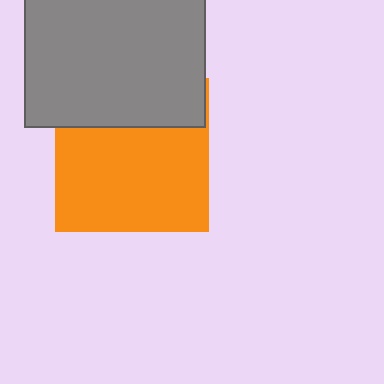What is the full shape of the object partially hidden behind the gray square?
The partially hidden object is an orange square.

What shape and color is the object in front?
The object in front is a gray square.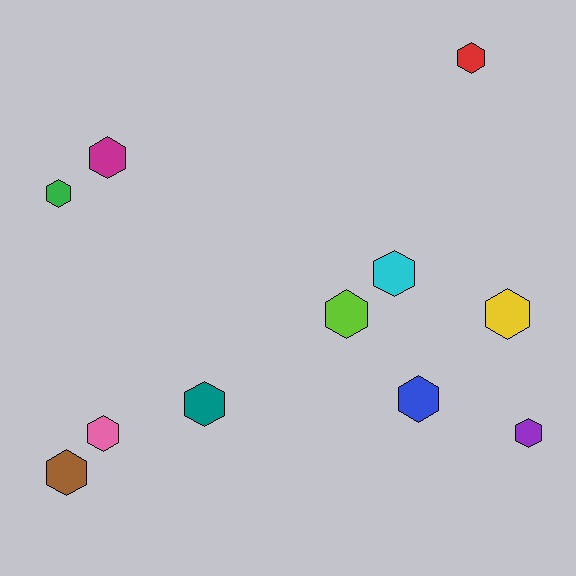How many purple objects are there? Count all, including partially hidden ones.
There is 1 purple object.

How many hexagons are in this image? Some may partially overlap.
There are 11 hexagons.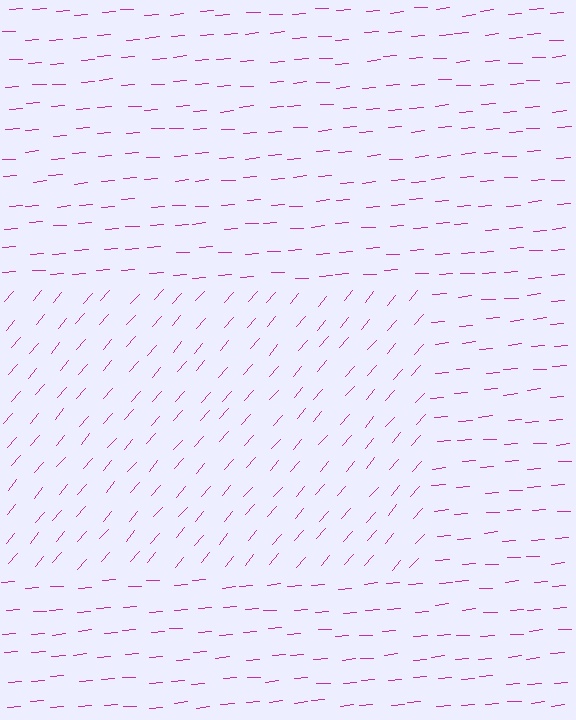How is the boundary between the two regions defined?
The boundary is defined purely by a change in line orientation (approximately 45 degrees difference). All lines are the same color and thickness.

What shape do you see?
I see a rectangle.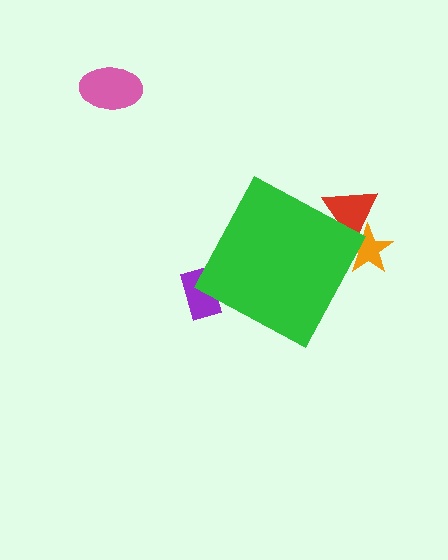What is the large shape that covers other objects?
A green diamond.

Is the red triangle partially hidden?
Yes, the red triangle is partially hidden behind the green diamond.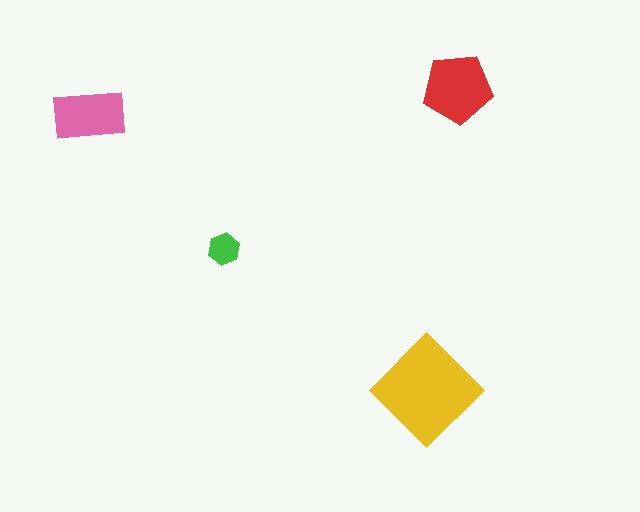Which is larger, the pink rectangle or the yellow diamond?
The yellow diamond.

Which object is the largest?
The yellow diamond.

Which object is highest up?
The red pentagon is topmost.